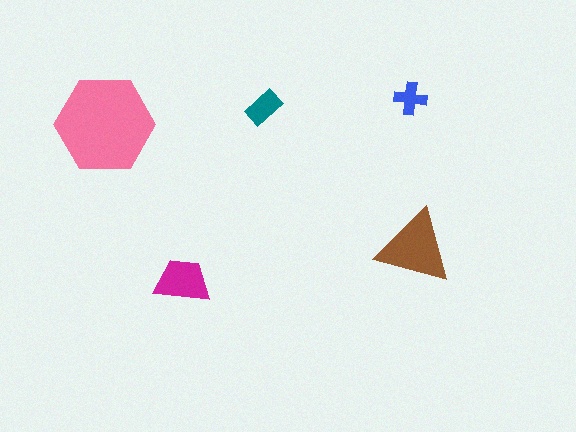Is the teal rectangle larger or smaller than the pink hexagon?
Smaller.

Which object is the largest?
The pink hexagon.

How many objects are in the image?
There are 5 objects in the image.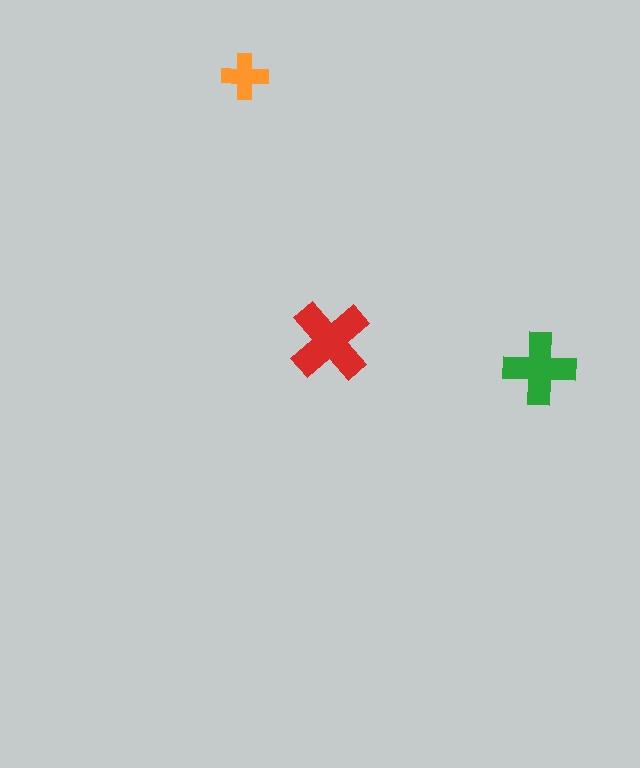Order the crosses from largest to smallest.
the red one, the green one, the orange one.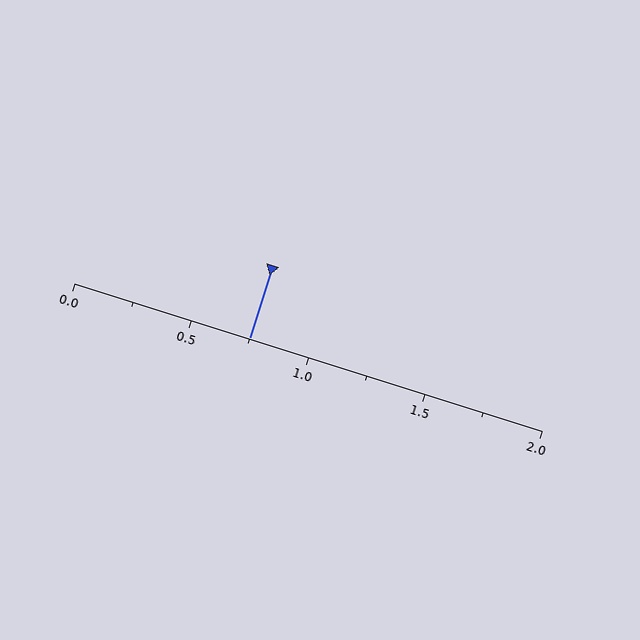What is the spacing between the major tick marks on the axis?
The major ticks are spaced 0.5 apart.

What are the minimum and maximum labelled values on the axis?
The axis runs from 0.0 to 2.0.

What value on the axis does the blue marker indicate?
The marker indicates approximately 0.75.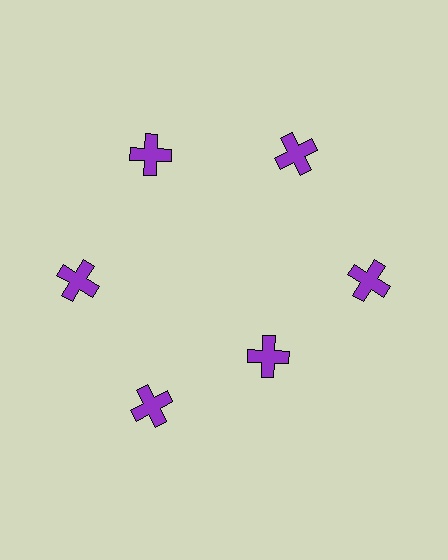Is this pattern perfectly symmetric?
No. The 6 purple crosses are arranged in a ring, but one element near the 5 o'clock position is pulled inward toward the center, breaking the 6-fold rotational symmetry.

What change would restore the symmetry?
The symmetry would be restored by moving it outward, back onto the ring so that all 6 crosses sit at equal angles and equal distance from the center.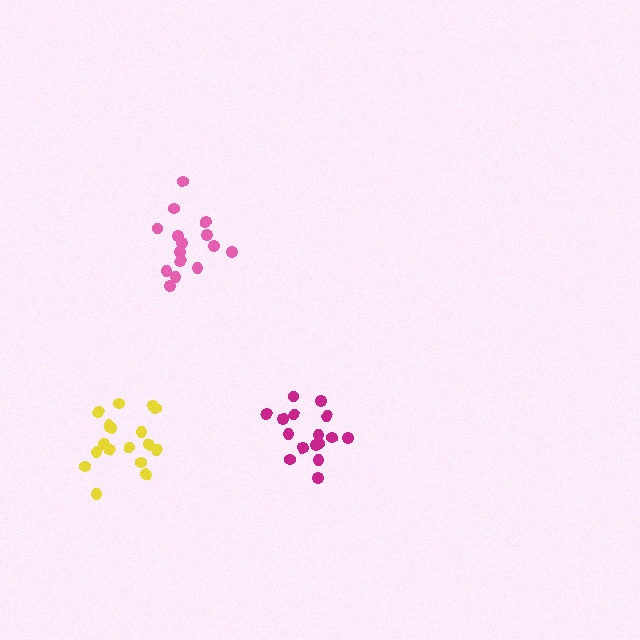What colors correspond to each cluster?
The clusters are colored: magenta, pink, yellow.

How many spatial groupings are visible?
There are 3 spatial groupings.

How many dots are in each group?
Group 1: 16 dots, Group 2: 15 dots, Group 3: 18 dots (49 total).